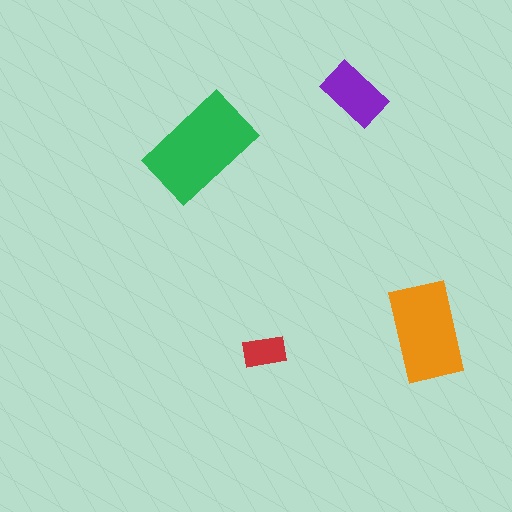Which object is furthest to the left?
The green rectangle is leftmost.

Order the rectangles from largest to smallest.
the green one, the orange one, the purple one, the red one.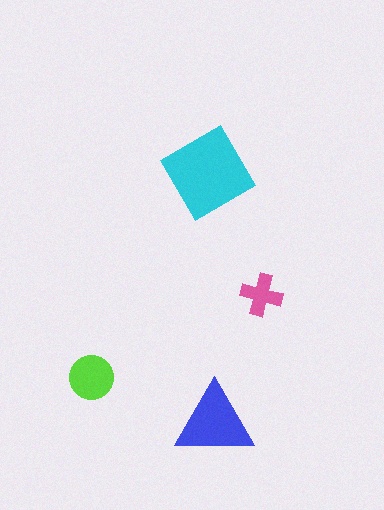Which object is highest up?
The cyan diamond is topmost.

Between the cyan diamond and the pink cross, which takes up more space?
The cyan diamond.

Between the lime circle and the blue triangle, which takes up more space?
The blue triangle.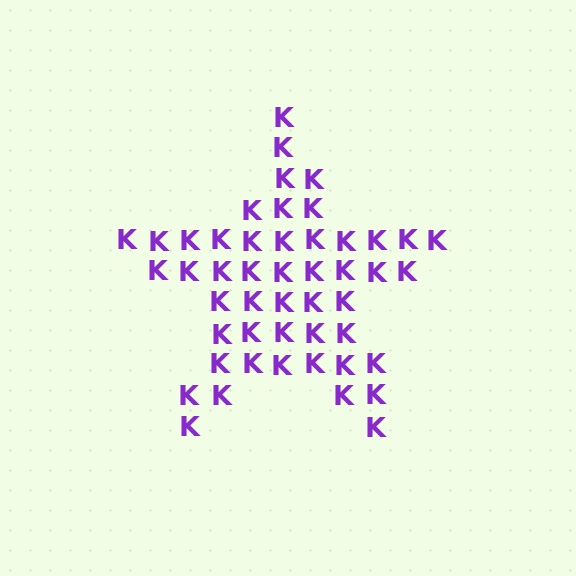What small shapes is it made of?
It is made of small letter K's.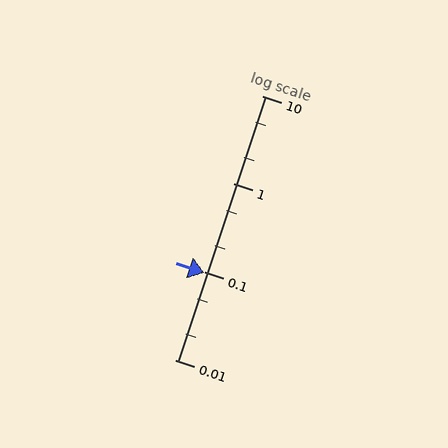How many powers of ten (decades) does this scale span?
The scale spans 3 decades, from 0.01 to 10.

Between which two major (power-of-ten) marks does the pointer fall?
The pointer is between 0.01 and 0.1.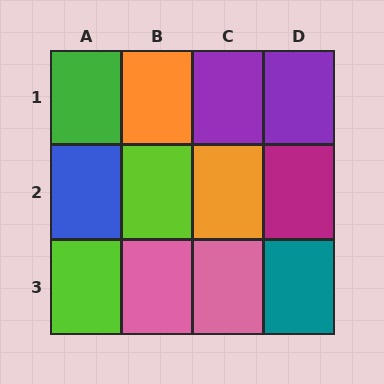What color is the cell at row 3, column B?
Pink.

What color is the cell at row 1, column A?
Green.